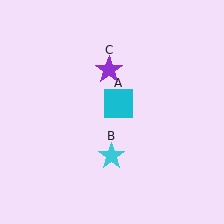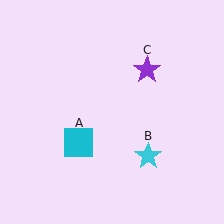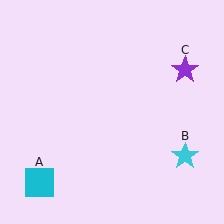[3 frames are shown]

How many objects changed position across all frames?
3 objects changed position: cyan square (object A), cyan star (object B), purple star (object C).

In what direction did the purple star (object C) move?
The purple star (object C) moved right.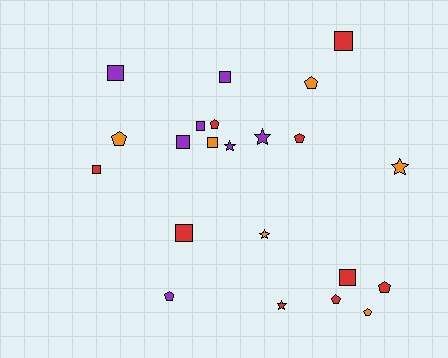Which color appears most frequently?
Red, with 9 objects.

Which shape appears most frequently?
Square, with 9 objects.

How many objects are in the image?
There are 22 objects.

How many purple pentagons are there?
There is 1 purple pentagon.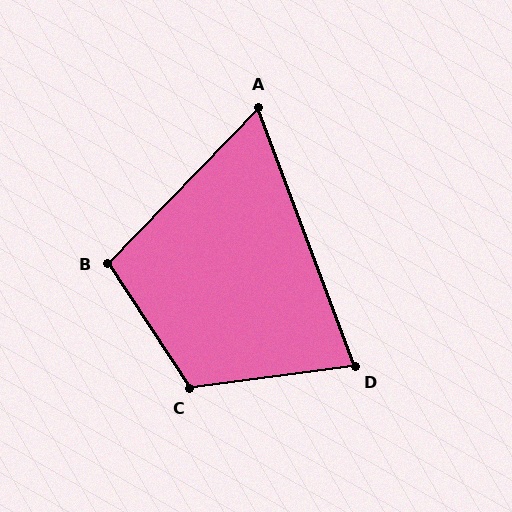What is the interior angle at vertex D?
Approximately 77 degrees (acute).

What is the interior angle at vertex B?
Approximately 103 degrees (obtuse).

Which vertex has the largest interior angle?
C, at approximately 116 degrees.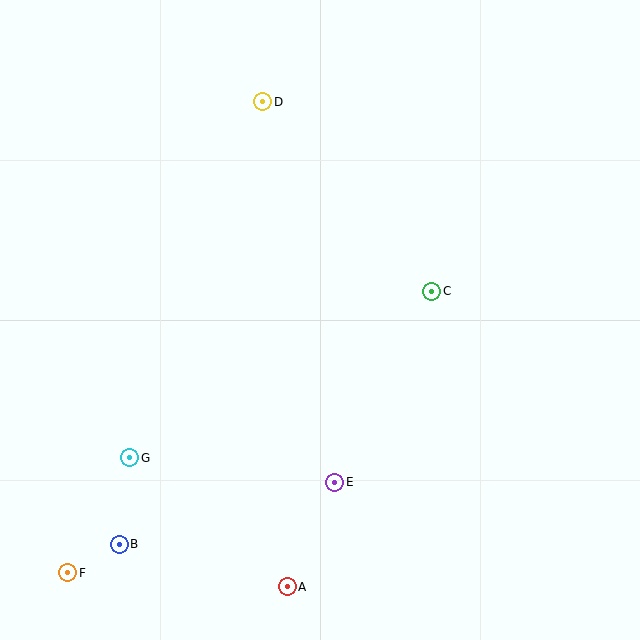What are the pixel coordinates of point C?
Point C is at (432, 291).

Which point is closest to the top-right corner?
Point C is closest to the top-right corner.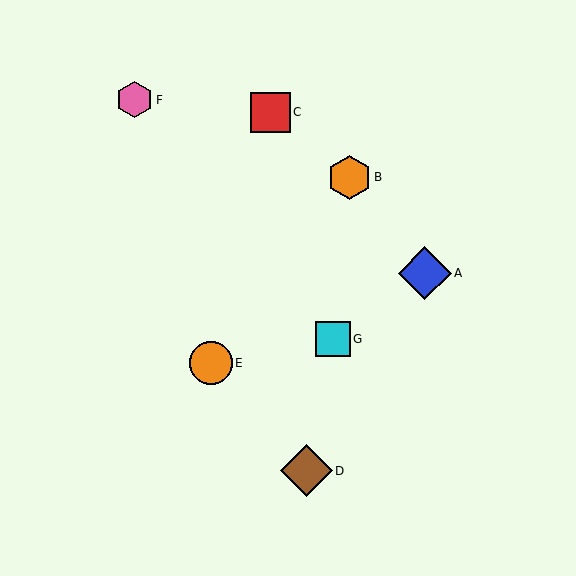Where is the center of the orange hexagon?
The center of the orange hexagon is at (349, 177).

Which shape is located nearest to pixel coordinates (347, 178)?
The orange hexagon (labeled B) at (349, 177) is nearest to that location.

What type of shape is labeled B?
Shape B is an orange hexagon.